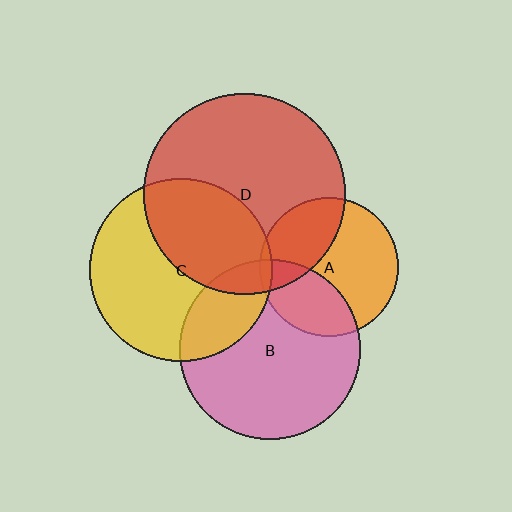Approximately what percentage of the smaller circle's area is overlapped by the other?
Approximately 35%.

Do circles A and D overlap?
Yes.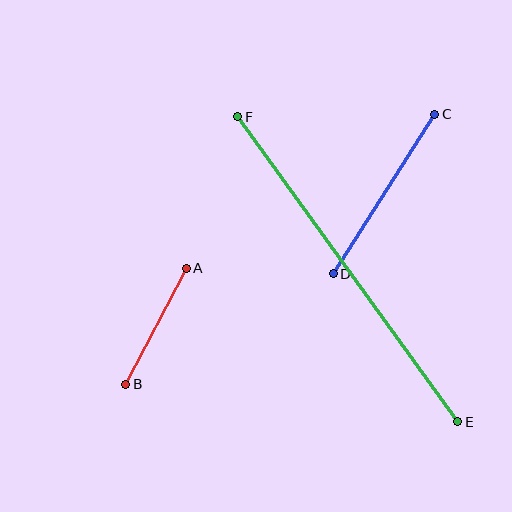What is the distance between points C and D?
The distance is approximately 189 pixels.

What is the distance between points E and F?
The distance is approximately 376 pixels.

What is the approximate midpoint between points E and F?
The midpoint is at approximately (348, 269) pixels.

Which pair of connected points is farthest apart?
Points E and F are farthest apart.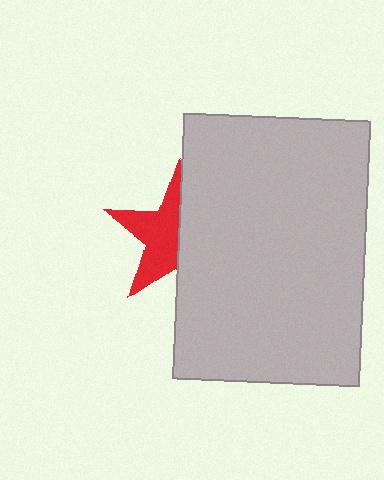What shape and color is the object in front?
The object in front is a light gray rectangle.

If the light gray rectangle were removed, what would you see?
You would see the complete red star.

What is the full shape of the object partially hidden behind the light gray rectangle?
The partially hidden object is a red star.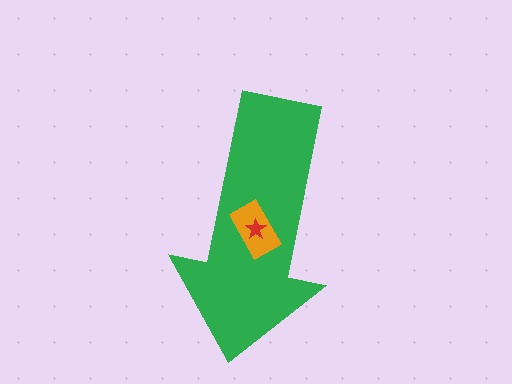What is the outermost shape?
The green arrow.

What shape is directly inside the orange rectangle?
The red star.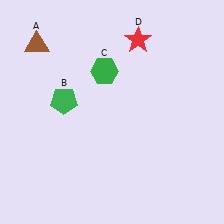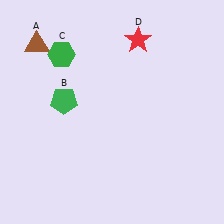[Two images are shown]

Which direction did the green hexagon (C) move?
The green hexagon (C) moved left.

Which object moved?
The green hexagon (C) moved left.